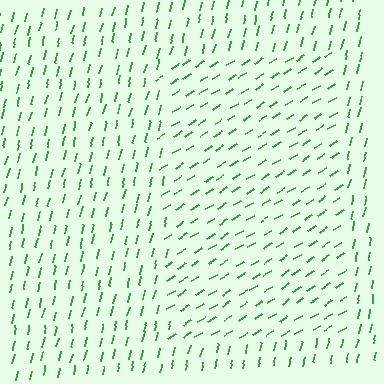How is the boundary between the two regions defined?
The boundary is defined purely by a change in line orientation (approximately 45 degrees difference). All lines are the same color and thickness.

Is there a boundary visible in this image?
Yes, there is a texture boundary formed by a change in line orientation.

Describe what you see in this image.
The image is filled with small green line segments. A rectangle region in the image has lines oriented differently from the surrounding lines, creating a visible texture boundary.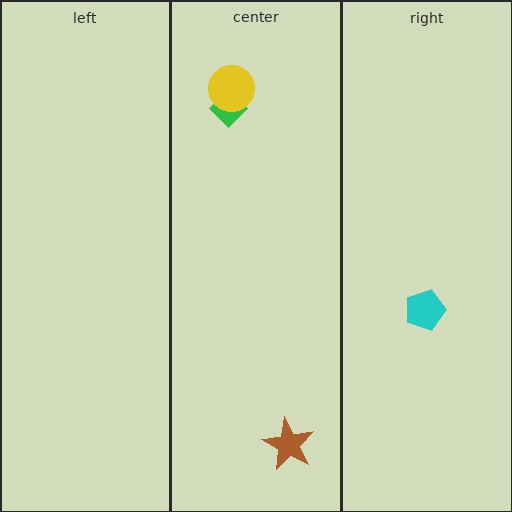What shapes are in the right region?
The cyan pentagon.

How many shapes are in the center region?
3.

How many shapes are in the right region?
1.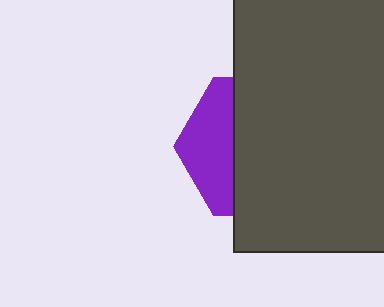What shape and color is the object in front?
The object in front is a dark gray rectangle.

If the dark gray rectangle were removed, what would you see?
You would see the complete purple hexagon.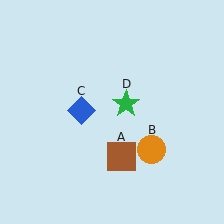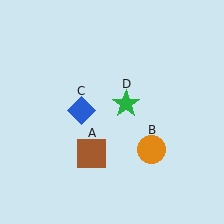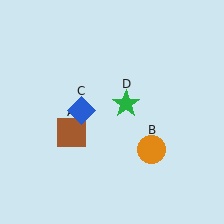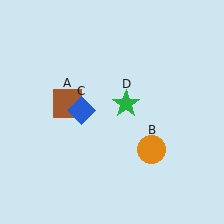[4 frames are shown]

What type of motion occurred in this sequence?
The brown square (object A) rotated clockwise around the center of the scene.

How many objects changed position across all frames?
1 object changed position: brown square (object A).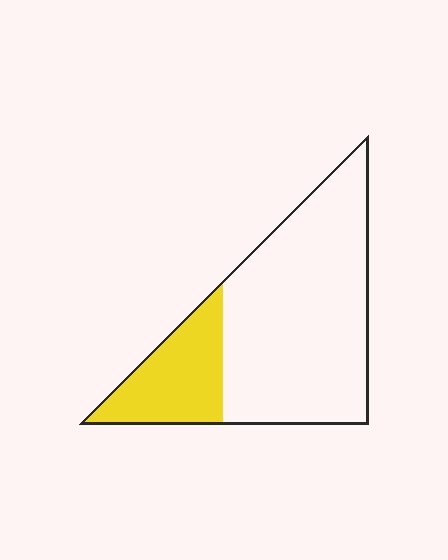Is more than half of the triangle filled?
No.